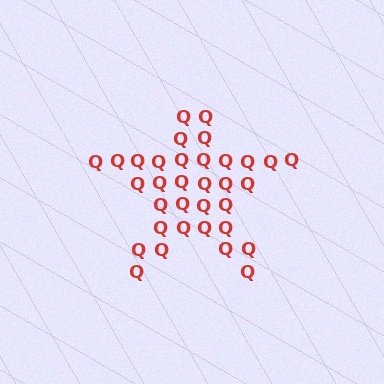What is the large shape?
The large shape is a star.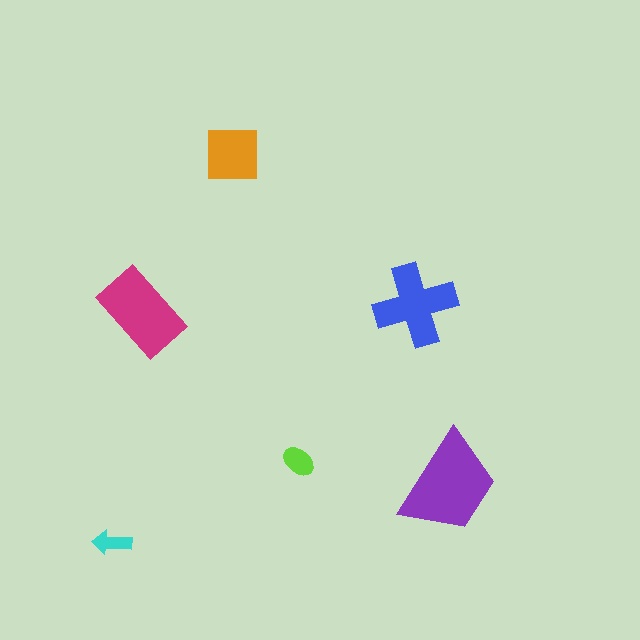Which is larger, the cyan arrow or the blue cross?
The blue cross.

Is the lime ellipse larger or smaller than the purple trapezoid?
Smaller.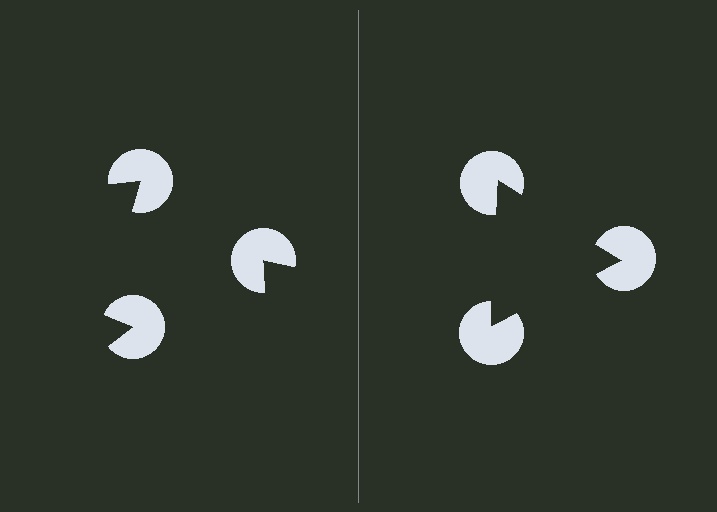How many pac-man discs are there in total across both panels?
6 — 3 on each side.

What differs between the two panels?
The pac-man discs are positioned identically on both sides; only the wedge orientations differ. On the right they align to a triangle; on the left they are misaligned.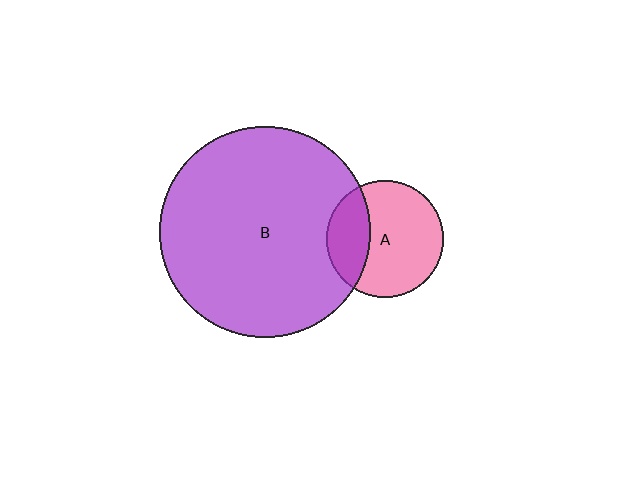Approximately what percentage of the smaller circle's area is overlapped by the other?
Approximately 30%.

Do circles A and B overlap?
Yes.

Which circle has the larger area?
Circle B (purple).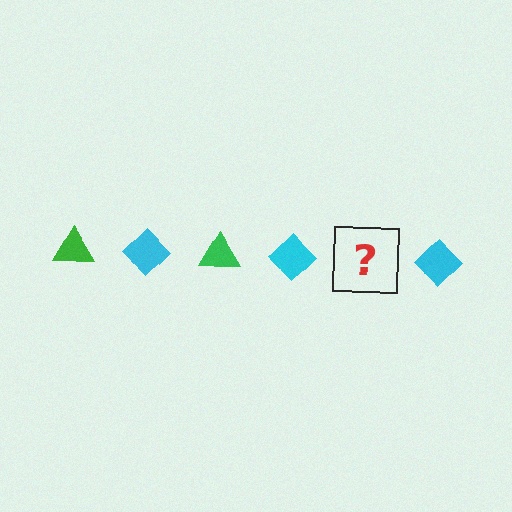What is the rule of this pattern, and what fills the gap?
The rule is that the pattern alternates between green triangle and cyan diamond. The gap should be filled with a green triangle.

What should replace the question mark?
The question mark should be replaced with a green triangle.